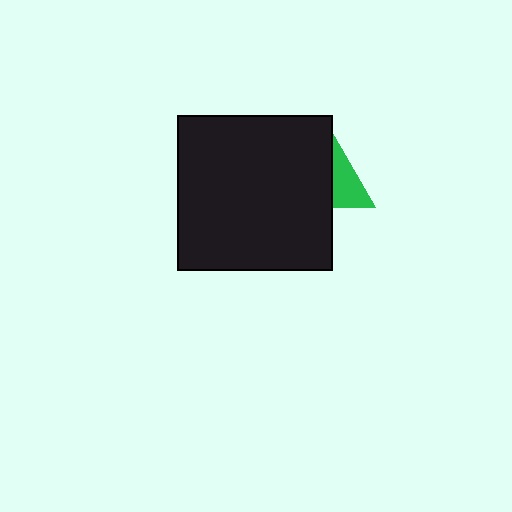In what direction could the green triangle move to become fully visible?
The green triangle could move right. That would shift it out from behind the black square entirely.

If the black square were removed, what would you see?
You would see the complete green triangle.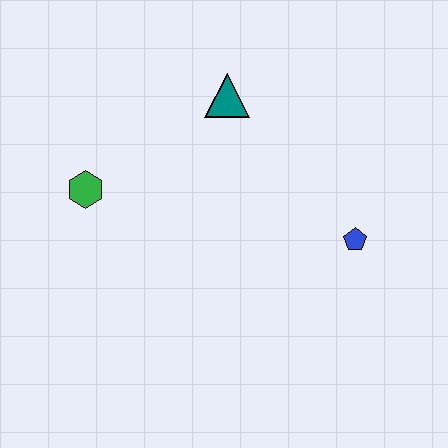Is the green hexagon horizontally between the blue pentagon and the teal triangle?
No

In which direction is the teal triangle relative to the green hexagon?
The teal triangle is to the right of the green hexagon.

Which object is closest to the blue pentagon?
The teal triangle is closest to the blue pentagon.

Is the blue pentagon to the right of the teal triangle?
Yes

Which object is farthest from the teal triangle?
The blue pentagon is farthest from the teal triangle.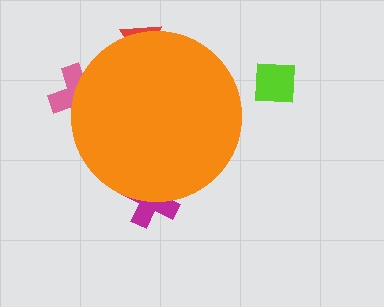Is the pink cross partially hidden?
Yes, the pink cross is partially hidden behind the orange circle.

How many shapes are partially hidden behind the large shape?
3 shapes are partially hidden.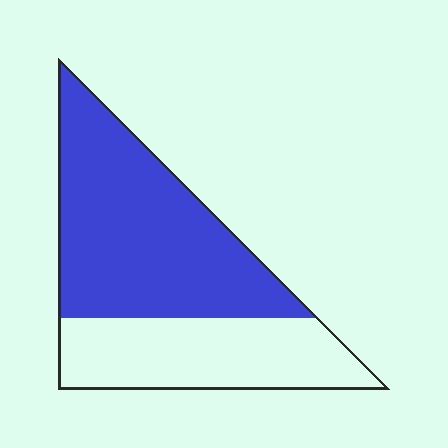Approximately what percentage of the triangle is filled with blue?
Approximately 60%.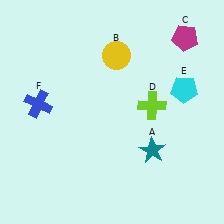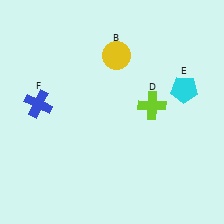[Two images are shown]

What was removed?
The magenta pentagon (C), the teal star (A) were removed in Image 2.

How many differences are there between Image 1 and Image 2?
There are 2 differences between the two images.